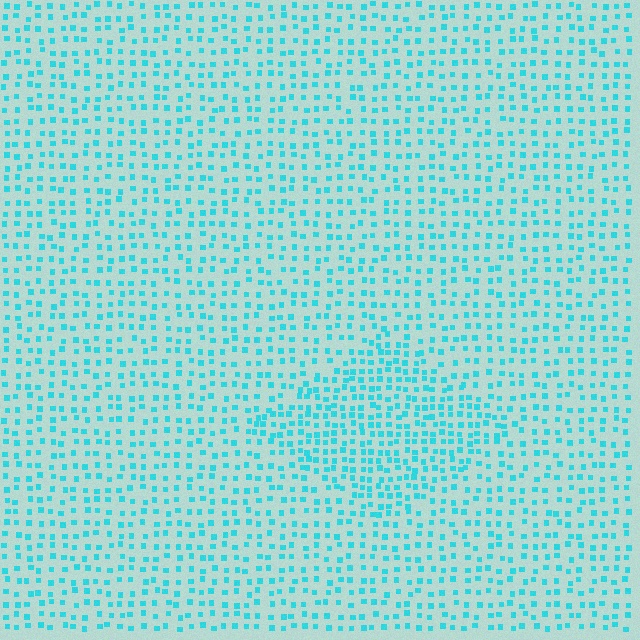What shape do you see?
I see a diamond.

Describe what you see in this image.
The image contains small cyan elements arranged at two different densities. A diamond-shaped region is visible where the elements are more densely packed than the surrounding area.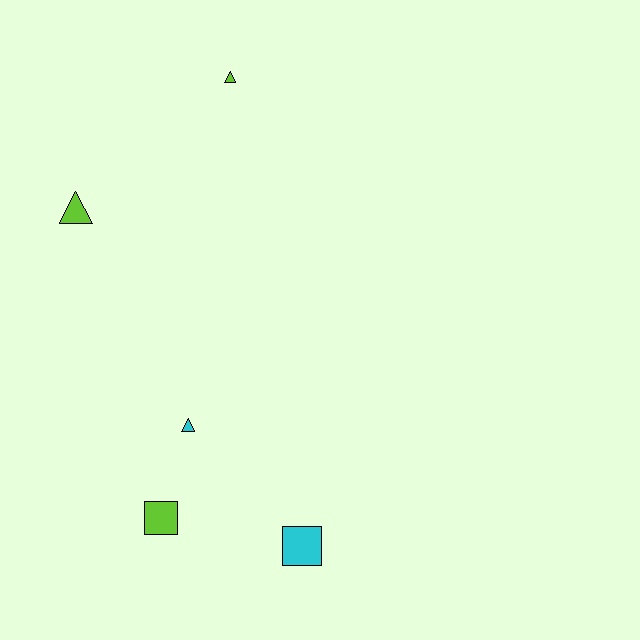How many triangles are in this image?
There are 3 triangles.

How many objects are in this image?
There are 5 objects.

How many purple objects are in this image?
There are no purple objects.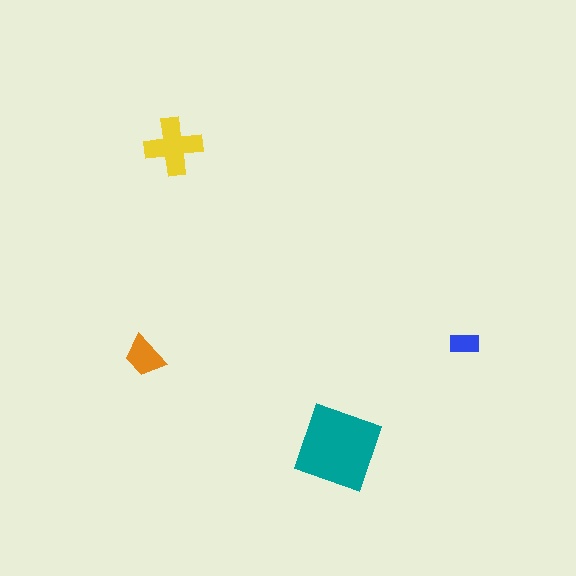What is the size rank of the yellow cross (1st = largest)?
2nd.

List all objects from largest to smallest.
The teal square, the yellow cross, the orange trapezoid, the blue rectangle.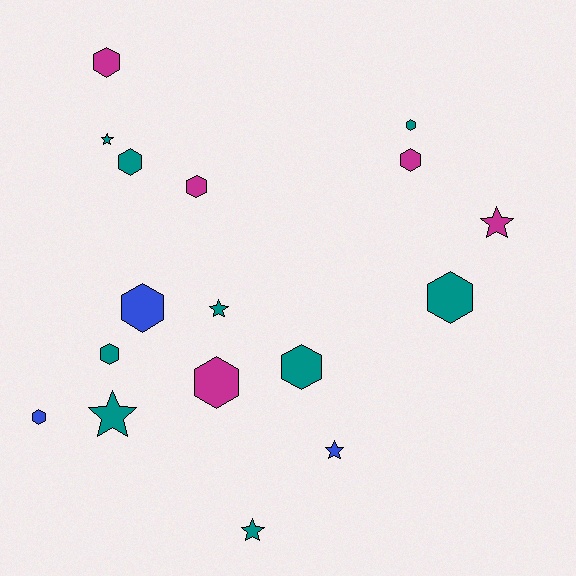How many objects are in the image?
There are 17 objects.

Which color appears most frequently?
Teal, with 9 objects.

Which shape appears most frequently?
Hexagon, with 11 objects.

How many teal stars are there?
There are 4 teal stars.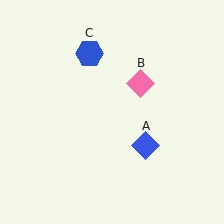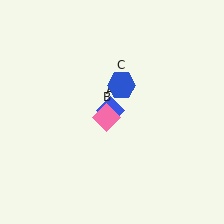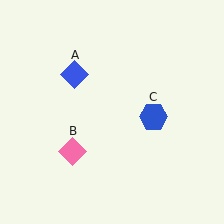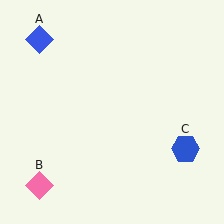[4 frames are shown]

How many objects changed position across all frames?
3 objects changed position: blue diamond (object A), pink diamond (object B), blue hexagon (object C).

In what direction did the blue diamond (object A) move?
The blue diamond (object A) moved up and to the left.